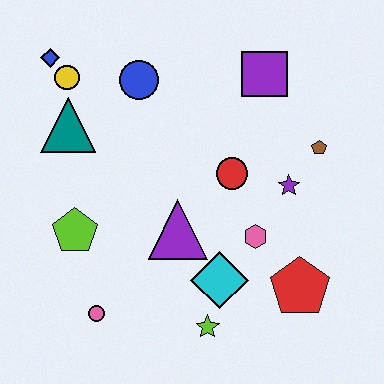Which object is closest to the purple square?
The brown pentagon is closest to the purple square.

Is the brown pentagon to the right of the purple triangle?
Yes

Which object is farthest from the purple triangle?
The blue diamond is farthest from the purple triangle.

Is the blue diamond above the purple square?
Yes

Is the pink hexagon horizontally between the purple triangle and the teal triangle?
No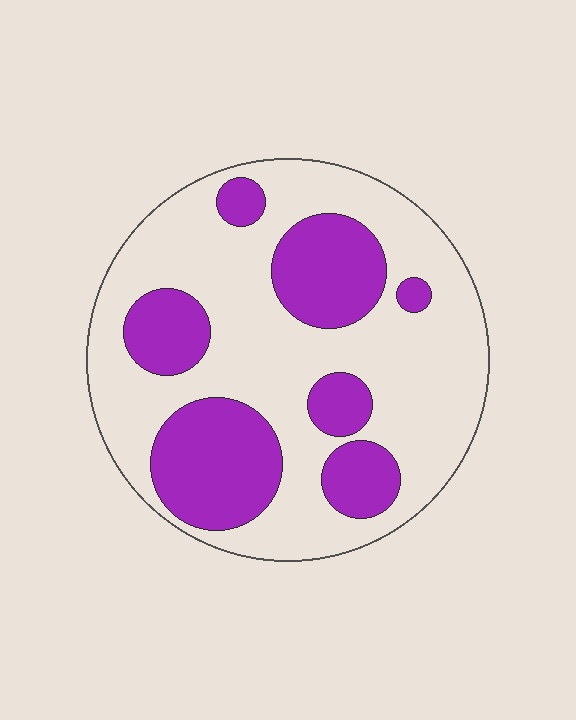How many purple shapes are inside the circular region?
7.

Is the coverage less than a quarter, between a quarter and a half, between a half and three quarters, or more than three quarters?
Between a quarter and a half.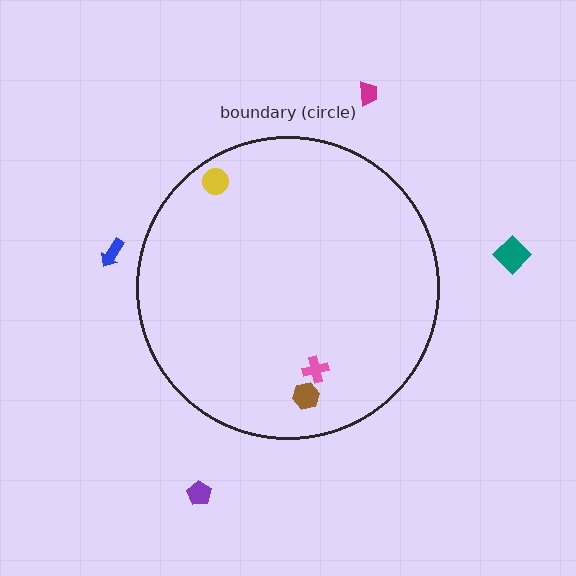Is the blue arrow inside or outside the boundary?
Outside.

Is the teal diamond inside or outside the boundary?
Outside.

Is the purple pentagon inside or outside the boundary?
Outside.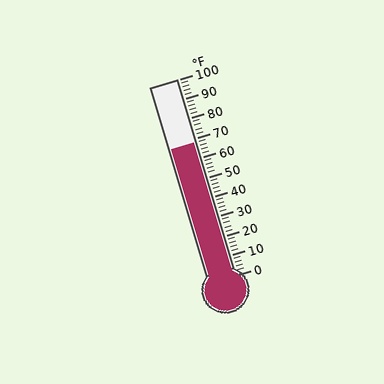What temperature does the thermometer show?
The thermometer shows approximately 68°F.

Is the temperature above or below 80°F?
The temperature is below 80°F.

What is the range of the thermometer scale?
The thermometer scale ranges from 0°F to 100°F.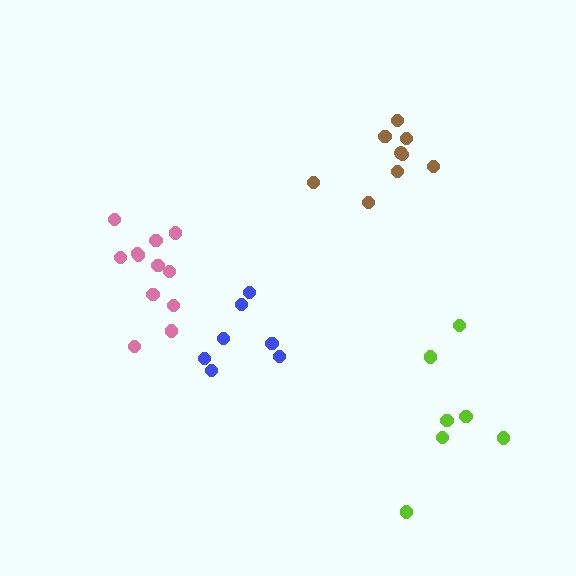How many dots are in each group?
Group 1: 7 dots, Group 2: 9 dots, Group 3: 7 dots, Group 4: 12 dots (35 total).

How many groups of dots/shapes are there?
There are 4 groups.